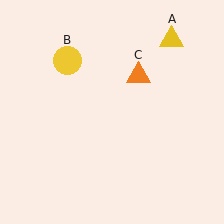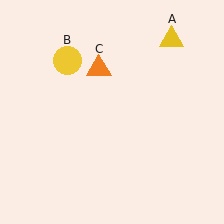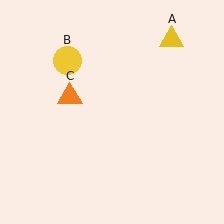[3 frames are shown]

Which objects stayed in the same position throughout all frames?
Yellow triangle (object A) and yellow circle (object B) remained stationary.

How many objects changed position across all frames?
1 object changed position: orange triangle (object C).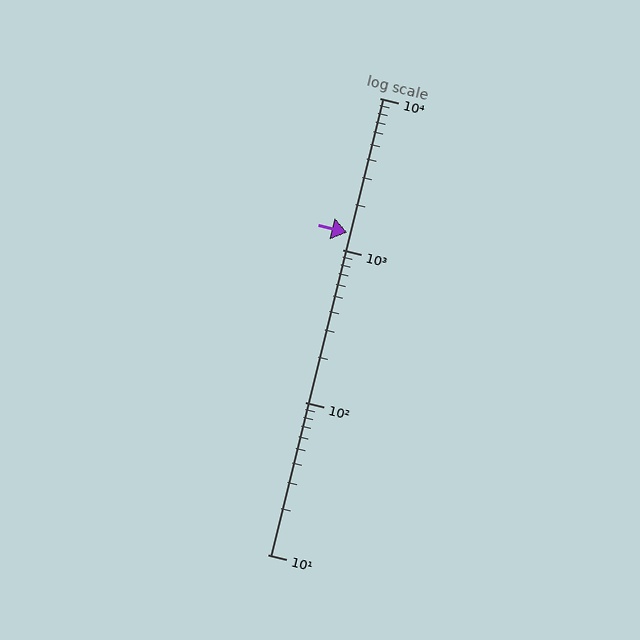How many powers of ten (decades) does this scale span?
The scale spans 3 decades, from 10 to 10000.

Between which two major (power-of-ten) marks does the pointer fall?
The pointer is between 1000 and 10000.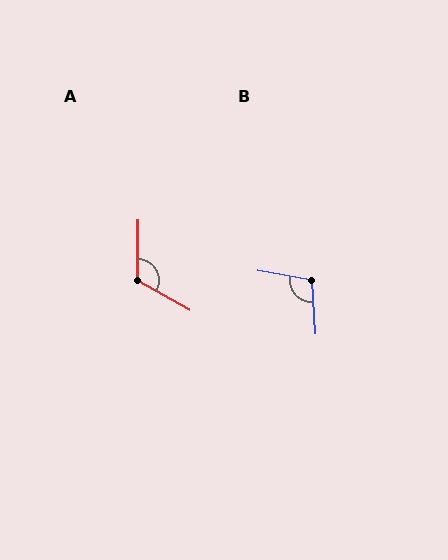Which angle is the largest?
A, at approximately 119 degrees.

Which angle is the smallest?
B, at approximately 104 degrees.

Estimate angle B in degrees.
Approximately 104 degrees.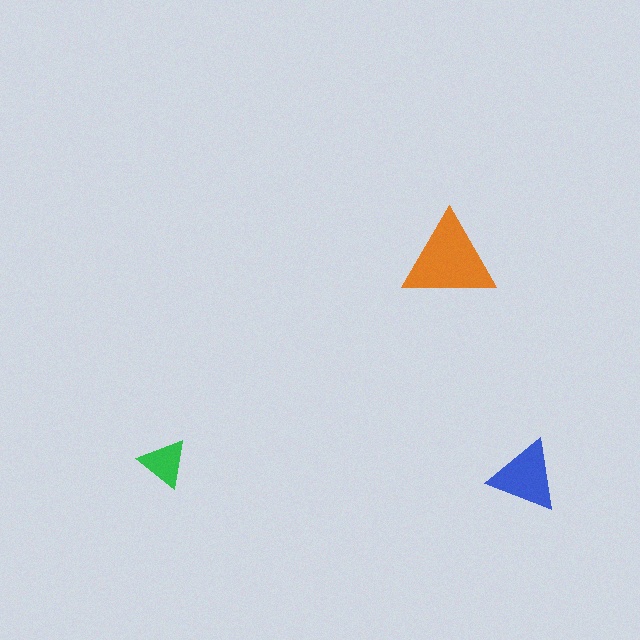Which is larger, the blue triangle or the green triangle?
The blue one.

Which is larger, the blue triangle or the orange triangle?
The orange one.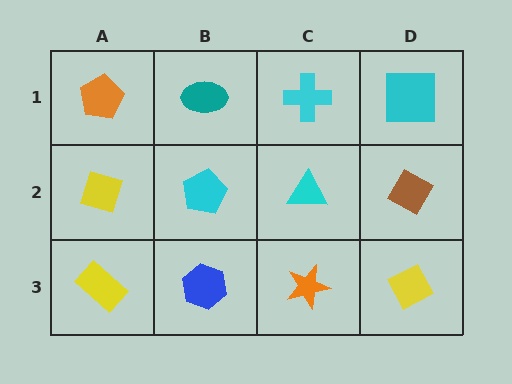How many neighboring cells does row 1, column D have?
2.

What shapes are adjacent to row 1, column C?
A cyan triangle (row 2, column C), a teal ellipse (row 1, column B), a cyan square (row 1, column D).